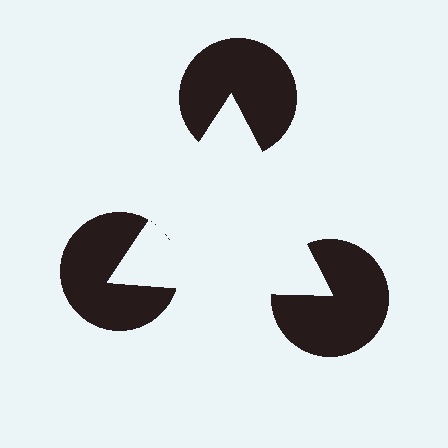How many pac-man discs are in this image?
There are 3 — one at each vertex of the illusory triangle.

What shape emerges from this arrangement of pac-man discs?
An illusory triangle — its edges are inferred from the aligned wedge cuts in the pac-man discs, not physically drawn.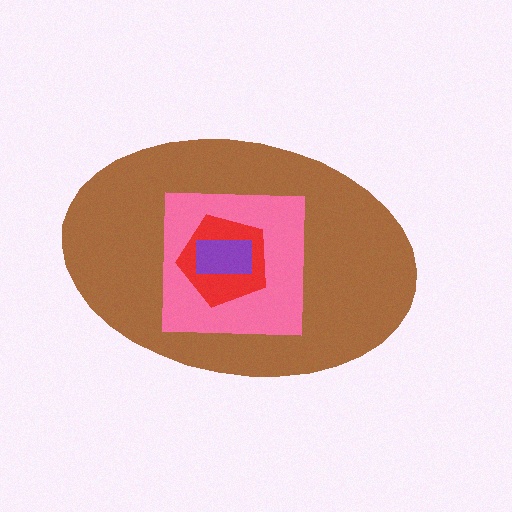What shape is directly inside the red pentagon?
The purple rectangle.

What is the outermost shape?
The brown ellipse.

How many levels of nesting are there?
4.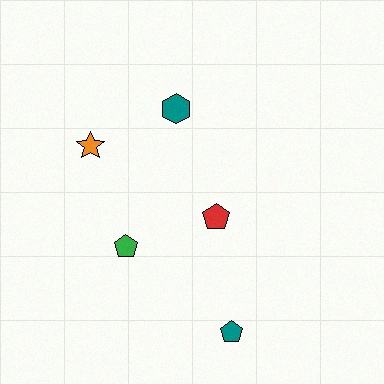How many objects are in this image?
There are 5 objects.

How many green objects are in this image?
There is 1 green object.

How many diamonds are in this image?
There are no diamonds.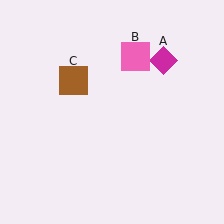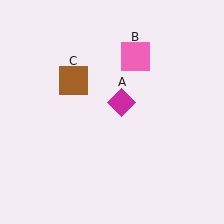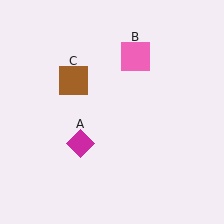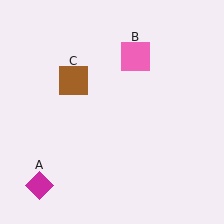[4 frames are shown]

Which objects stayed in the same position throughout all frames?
Pink square (object B) and brown square (object C) remained stationary.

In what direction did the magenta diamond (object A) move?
The magenta diamond (object A) moved down and to the left.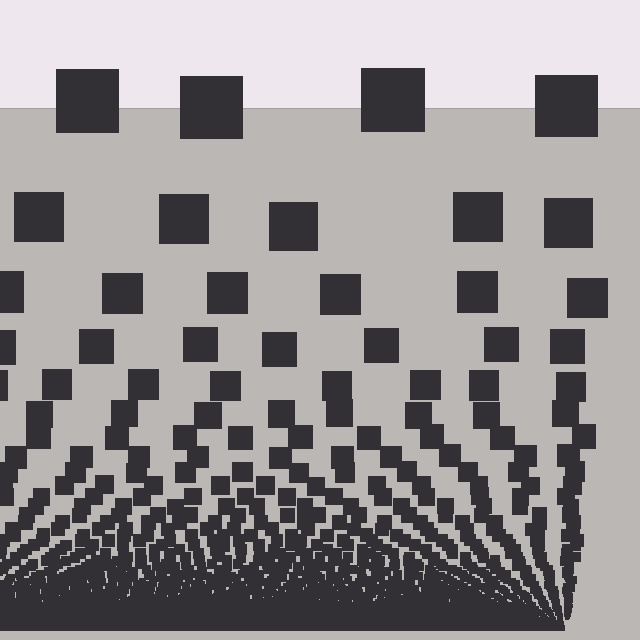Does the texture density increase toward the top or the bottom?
Density increases toward the bottom.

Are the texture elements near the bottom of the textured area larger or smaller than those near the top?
Smaller. The gradient is inverted — elements near the bottom are smaller and denser.